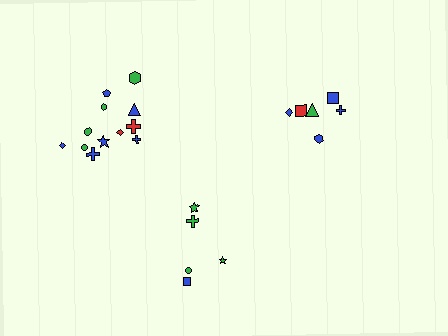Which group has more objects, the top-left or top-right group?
The top-left group.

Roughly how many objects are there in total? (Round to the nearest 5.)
Roughly 25 objects in total.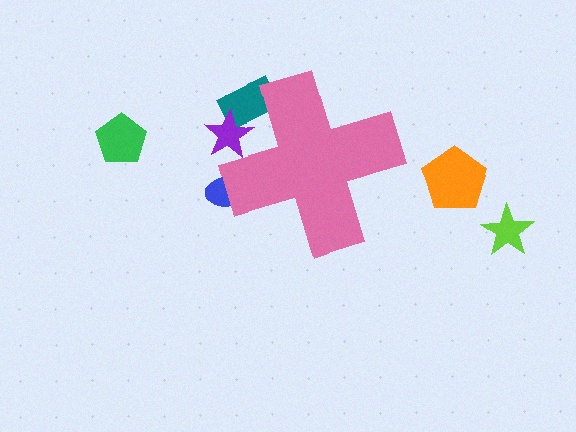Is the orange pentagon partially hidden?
No, the orange pentagon is fully visible.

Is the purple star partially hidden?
Yes, the purple star is partially hidden behind the pink cross.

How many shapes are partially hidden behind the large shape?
3 shapes are partially hidden.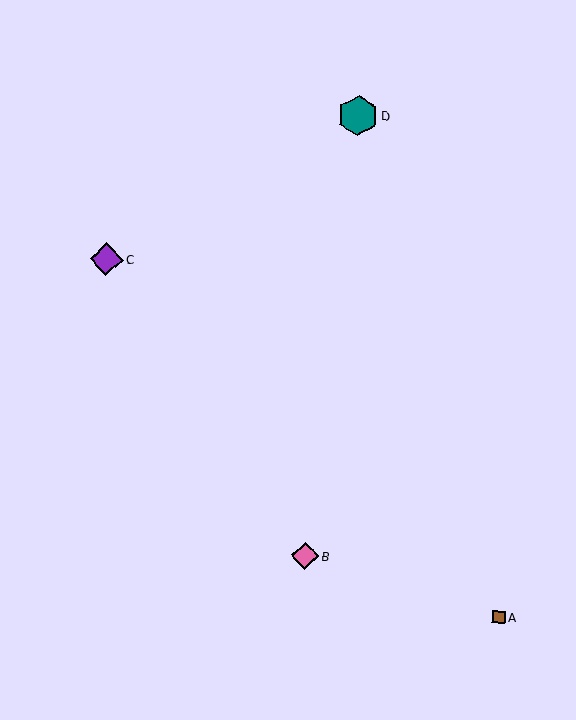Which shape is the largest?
The teal hexagon (labeled D) is the largest.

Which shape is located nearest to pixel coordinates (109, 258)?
The purple diamond (labeled C) at (107, 259) is nearest to that location.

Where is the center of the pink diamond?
The center of the pink diamond is at (305, 556).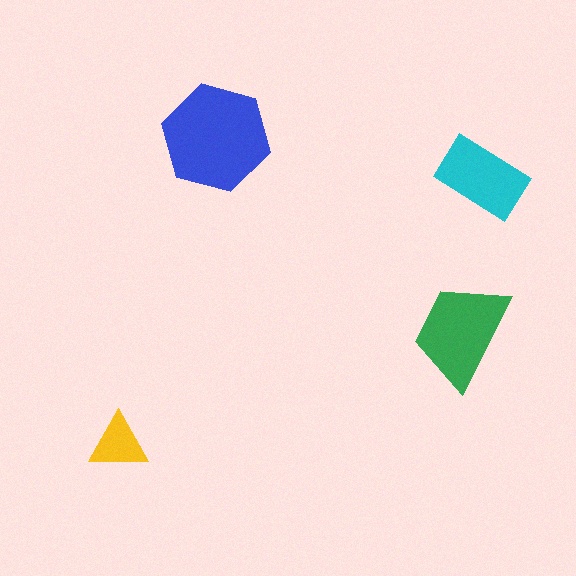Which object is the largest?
The blue hexagon.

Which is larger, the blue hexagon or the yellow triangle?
The blue hexagon.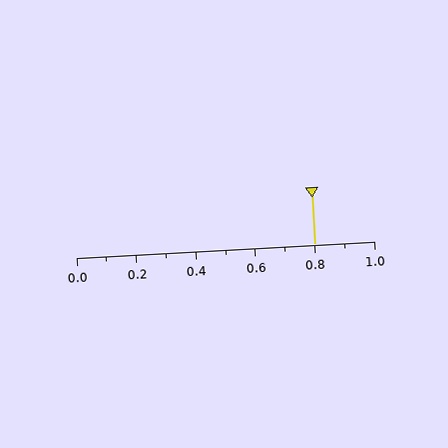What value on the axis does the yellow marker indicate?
The marker indicates approximately 0.8.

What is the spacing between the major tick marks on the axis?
The major ticks are spaced 0.2 apart.